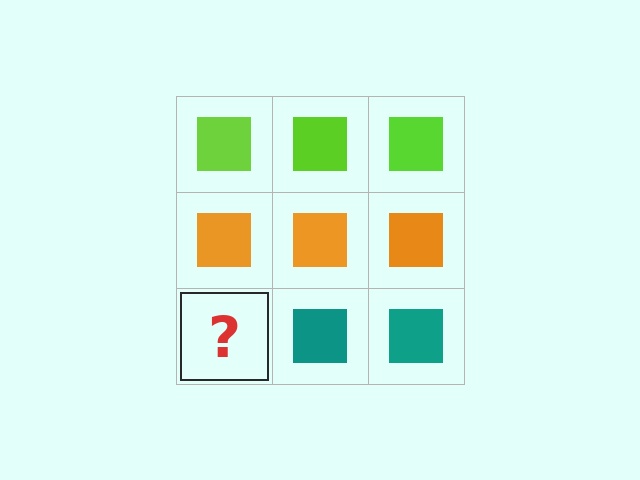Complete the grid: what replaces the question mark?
The question mark should be replaced with a teal square.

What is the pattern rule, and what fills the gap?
The rule is that each row has a consistent color. The gap should be filled with a teal square.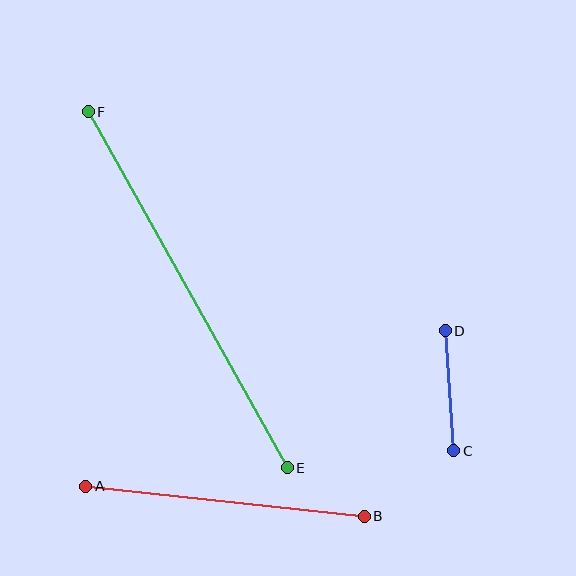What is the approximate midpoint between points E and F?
The midpoint is at approximately (188, 290) pixels.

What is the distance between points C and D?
The distance is approximately 121 pixels.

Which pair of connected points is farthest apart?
Points E and F are farthest apart.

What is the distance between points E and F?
The distance is approximately 408 pixels.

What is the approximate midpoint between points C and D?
The midpoint is at approximately (450, 391) pixels.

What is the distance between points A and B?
The distance is approximately 280 pixels.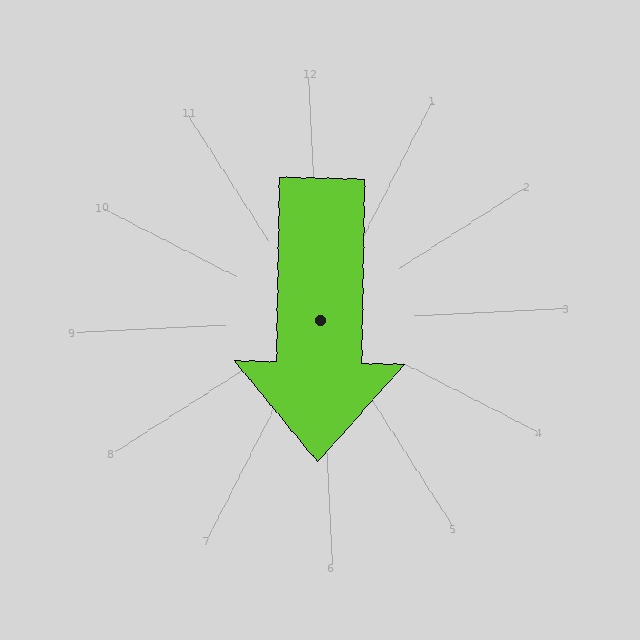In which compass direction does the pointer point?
South.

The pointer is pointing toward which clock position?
Roughly 6 o'clock.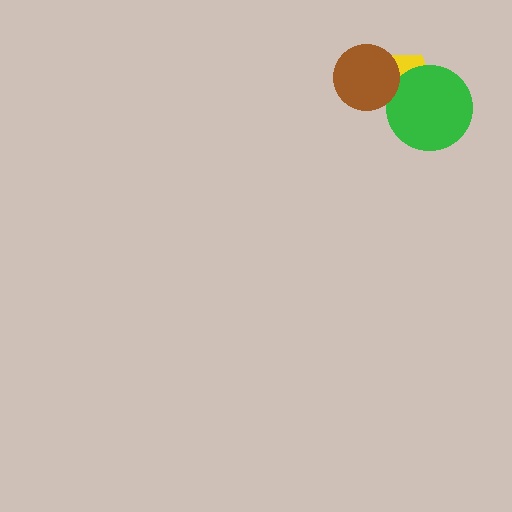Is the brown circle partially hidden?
No, no other shape covers it.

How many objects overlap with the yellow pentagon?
2 objects overlap with the yellow pentagon.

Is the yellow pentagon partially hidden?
Yes, it is partially covered by another shape.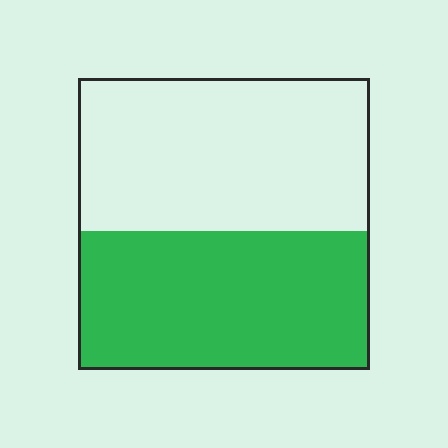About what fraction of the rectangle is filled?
About one half (1/2).